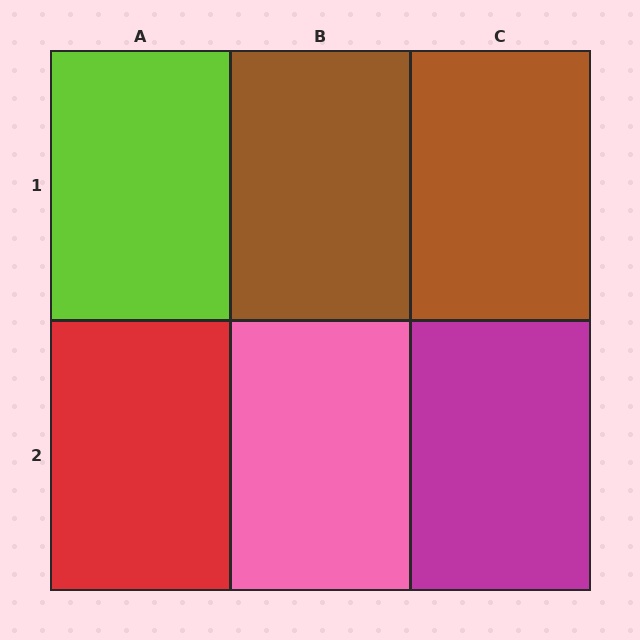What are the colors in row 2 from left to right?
Red, pink, magenta.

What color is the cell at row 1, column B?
Brown.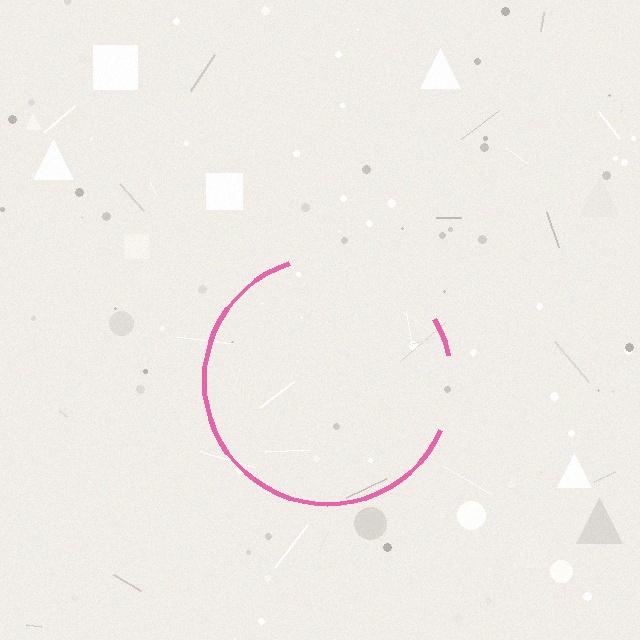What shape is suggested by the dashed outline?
The dashed outline suggests a circle.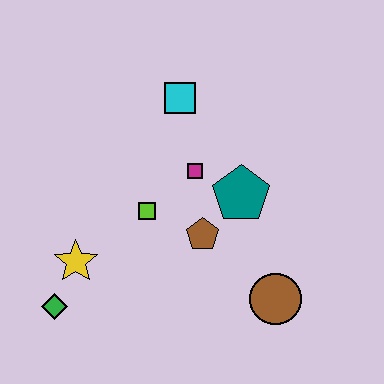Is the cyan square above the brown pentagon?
Yes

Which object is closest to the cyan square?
The magenta square is closest to the cyan square.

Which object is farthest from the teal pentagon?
The green diamond is farthest from the teal pentagon.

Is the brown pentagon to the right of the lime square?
Yes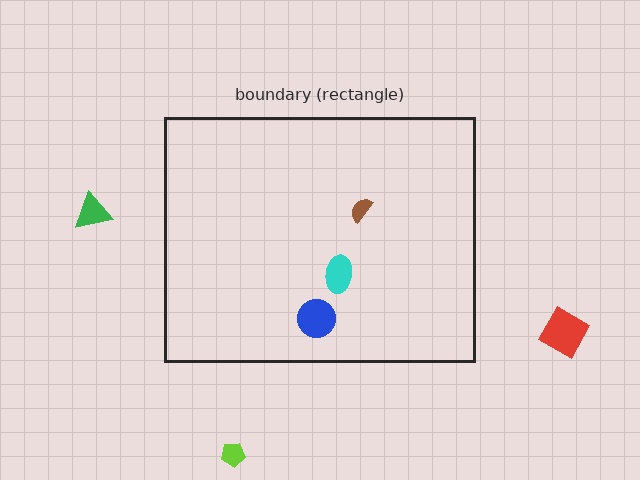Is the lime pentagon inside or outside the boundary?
Outside.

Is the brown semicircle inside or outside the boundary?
Inside.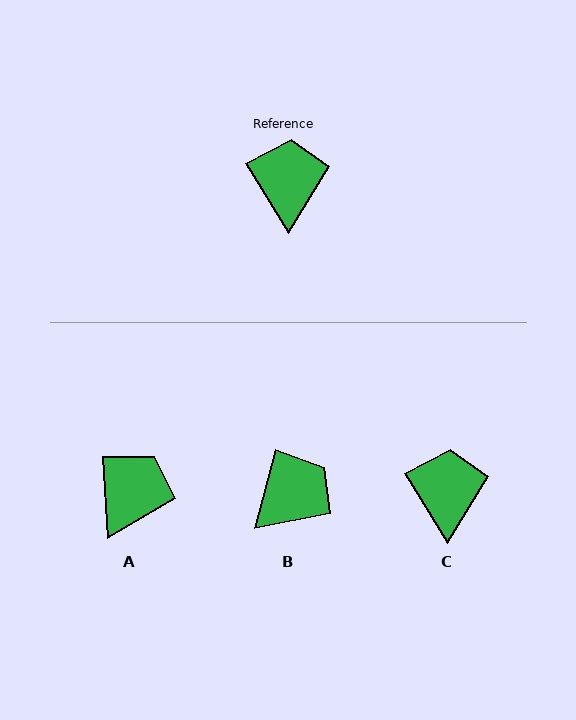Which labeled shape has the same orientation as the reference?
C.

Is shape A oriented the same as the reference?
No, it is off by about 28 degrees.